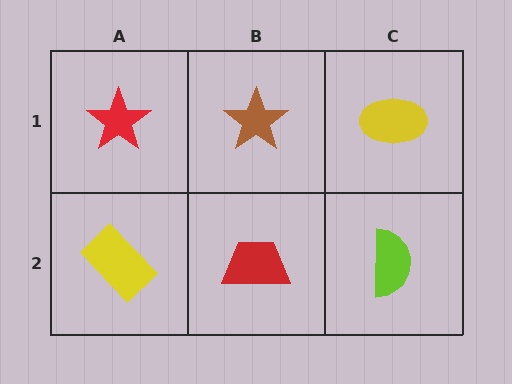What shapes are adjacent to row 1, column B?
A red trapezoid (row 2, column B), a red star (row 1, column A), a yellow ellipse (row 1, column C).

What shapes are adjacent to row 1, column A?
A yellow rectangle (row 2, column A), a brown star (row 1, column B).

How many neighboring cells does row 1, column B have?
3.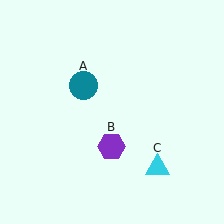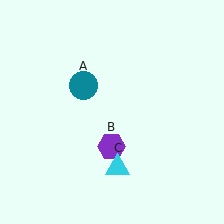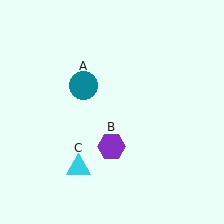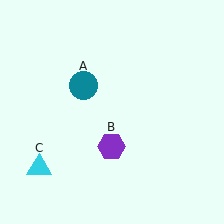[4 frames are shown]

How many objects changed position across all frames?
1 object changed position: cyan triangle (object C).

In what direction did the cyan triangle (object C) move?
The cyan triangle (object C) moved left.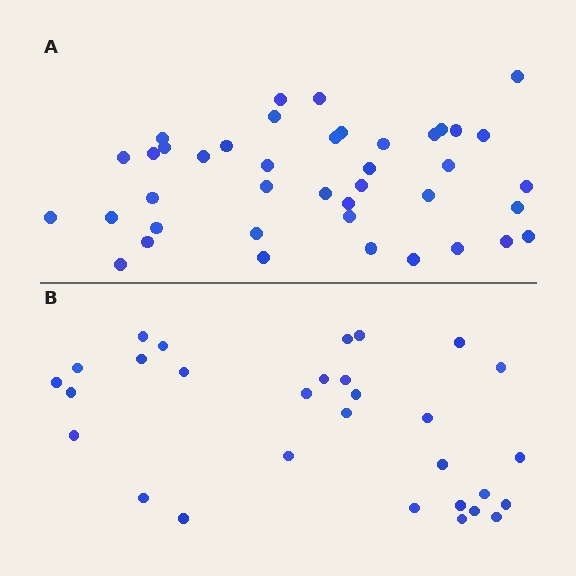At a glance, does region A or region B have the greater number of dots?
Region A (the top region) has more dots.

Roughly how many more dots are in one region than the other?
Region A has roughly 12 or so more dots than region B.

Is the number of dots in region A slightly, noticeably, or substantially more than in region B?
Region A has noticeably more, but not dramatically so. The ratio is roughly 1.4 to 1.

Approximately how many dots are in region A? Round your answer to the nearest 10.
About 40 dots. (The exact count is 41, which rounds to 40.)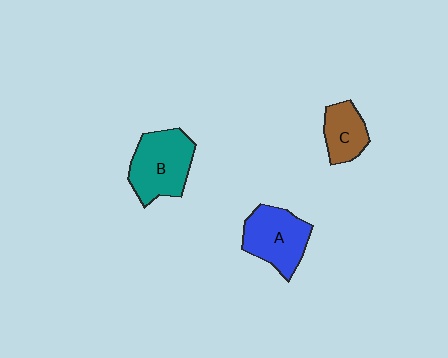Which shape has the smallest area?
Shape C (brown).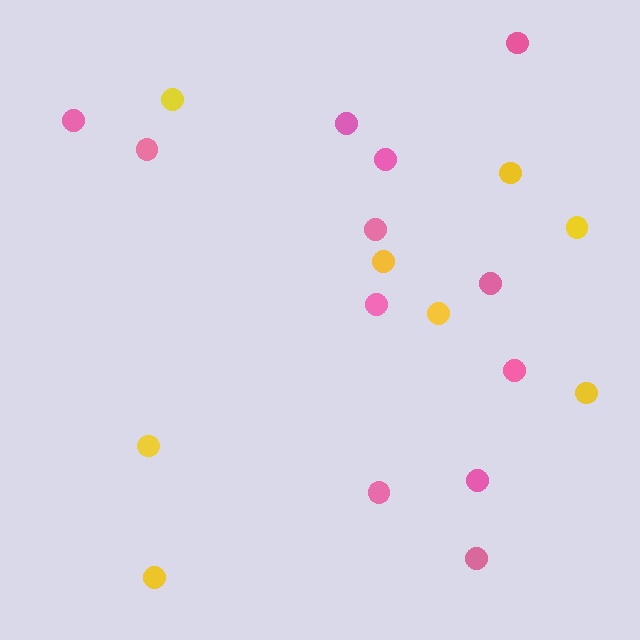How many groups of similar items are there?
There are 2 groups: one group of pink circles (12) and one group of yellow circles (8).